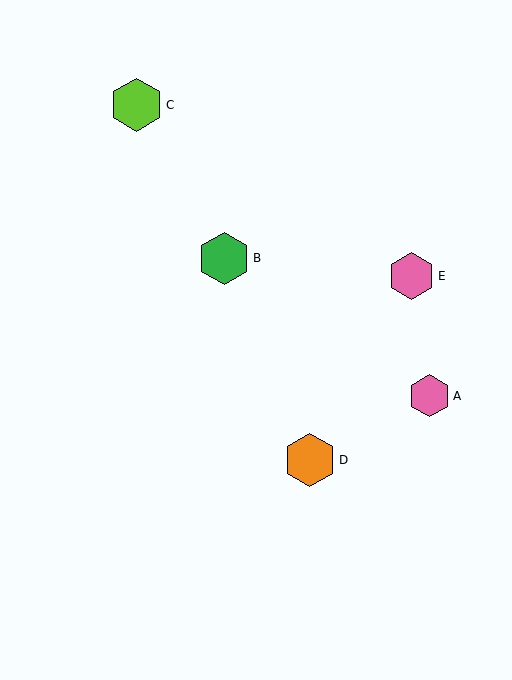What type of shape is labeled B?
Shape B is a green hexagon.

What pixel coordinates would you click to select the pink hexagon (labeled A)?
Click at (429, 396) to select the pink hexagon A.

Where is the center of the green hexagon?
The center of the green hexagon is at (224, 258).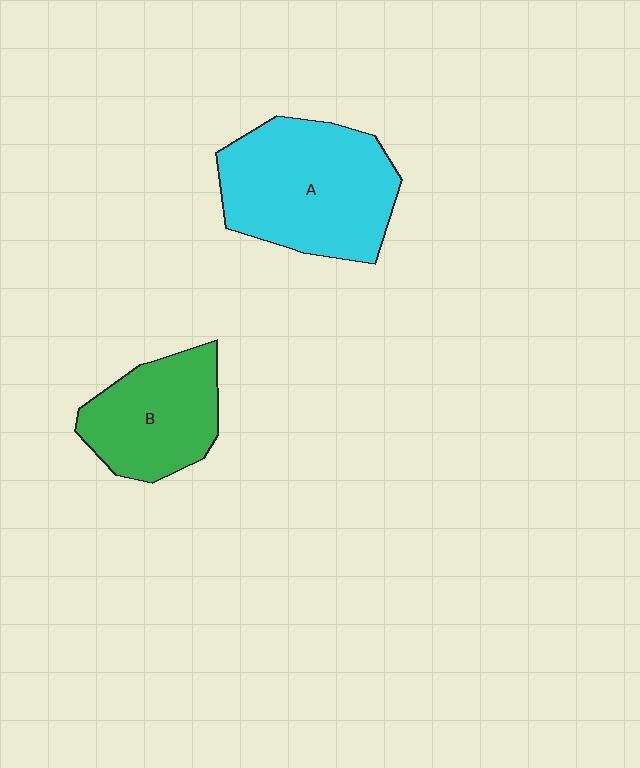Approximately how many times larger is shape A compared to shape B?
Approximately 1.5 times.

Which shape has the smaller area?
Shape B (green).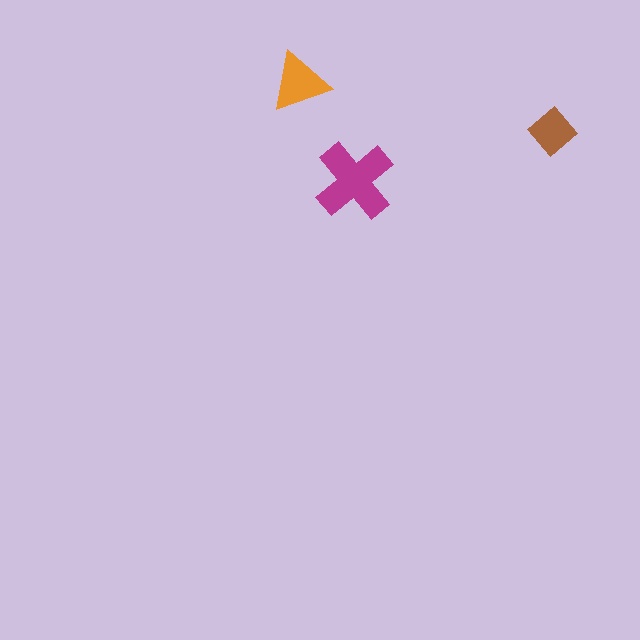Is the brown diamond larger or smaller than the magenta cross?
Smaller.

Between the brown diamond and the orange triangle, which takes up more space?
The orange triangle.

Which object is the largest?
The magenta cross.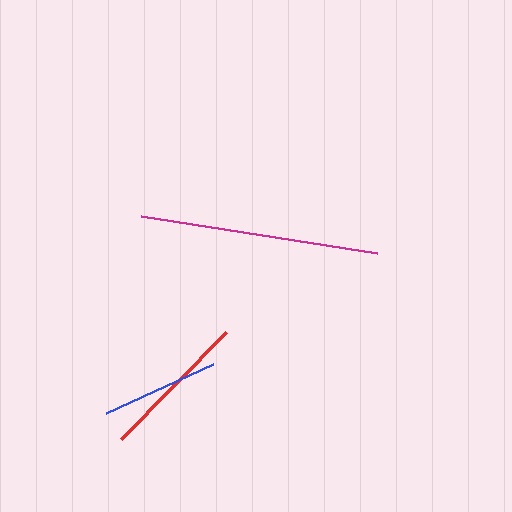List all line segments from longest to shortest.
From longest to shortest: magenta, red, blue.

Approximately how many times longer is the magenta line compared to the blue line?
The magenta line is approximately 2.0 times the length of the blue line.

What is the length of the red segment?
The red segment is approximately 151 pixels long.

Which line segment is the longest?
The magenta line is the longest at approximately 239 pixels.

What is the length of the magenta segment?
The magenta segment is approximately 239 pixels long.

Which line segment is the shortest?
The blue line is the shortest at approximately 117 pixels.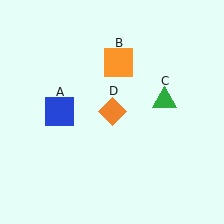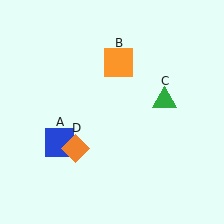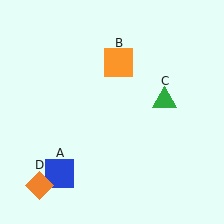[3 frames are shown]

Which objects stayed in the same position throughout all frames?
Orange square (object B) and green triangle (object C) remained stationary.